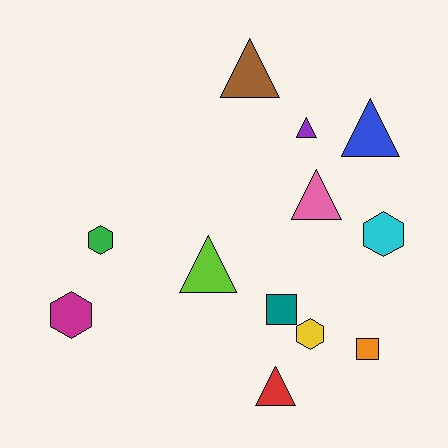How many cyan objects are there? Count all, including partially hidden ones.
There is 1 cyan object.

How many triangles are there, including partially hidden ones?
There are 6 triangles.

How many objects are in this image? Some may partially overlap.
There are 12 objects.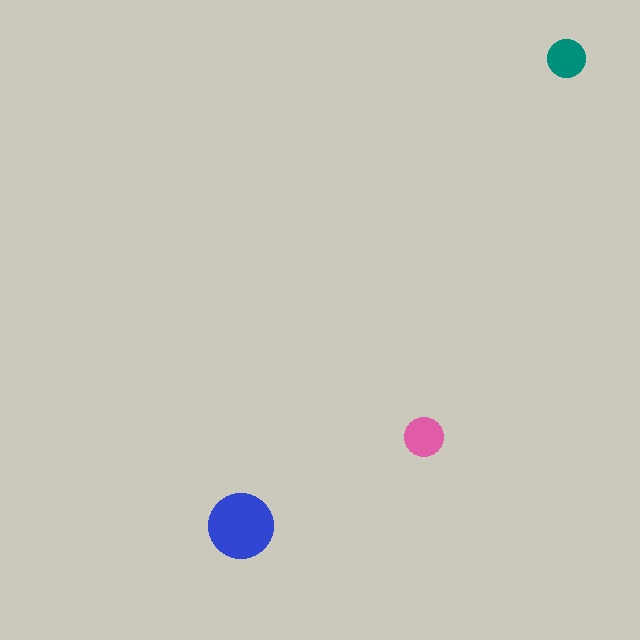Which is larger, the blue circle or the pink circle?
The blue one.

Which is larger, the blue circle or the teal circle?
The blue one.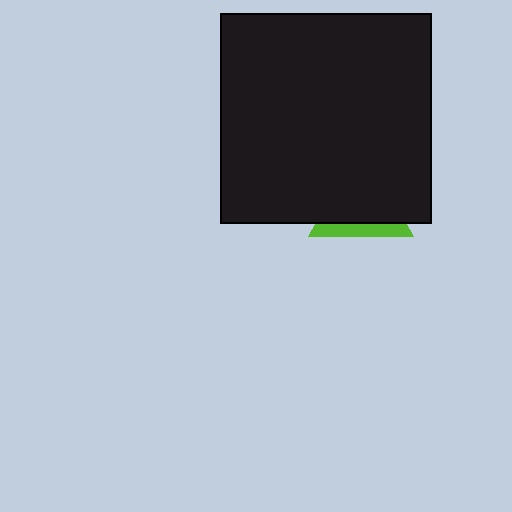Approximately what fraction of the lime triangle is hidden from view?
Roughly 72% of the lime triangle is hidden behind the black square.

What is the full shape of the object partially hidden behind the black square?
The partially hidden object is a lime triangle.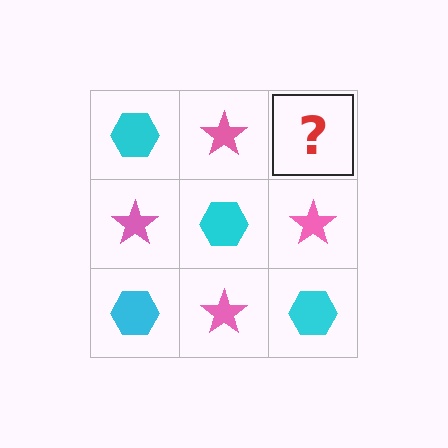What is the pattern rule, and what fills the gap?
The rule is that it alternates cyan hexagon and pink star in a checkerboard pattern. The gap should be filled with a cyan hexagon.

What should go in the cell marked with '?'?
The missing cell should contain a cyan hexagon.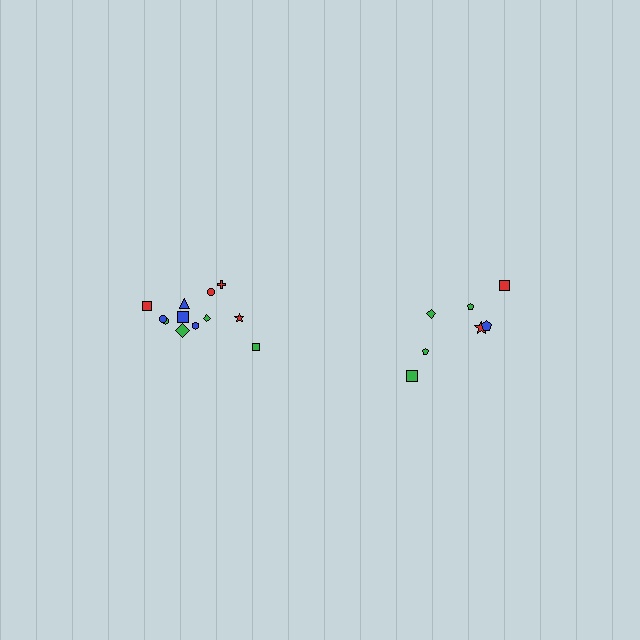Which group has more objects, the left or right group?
The left group.